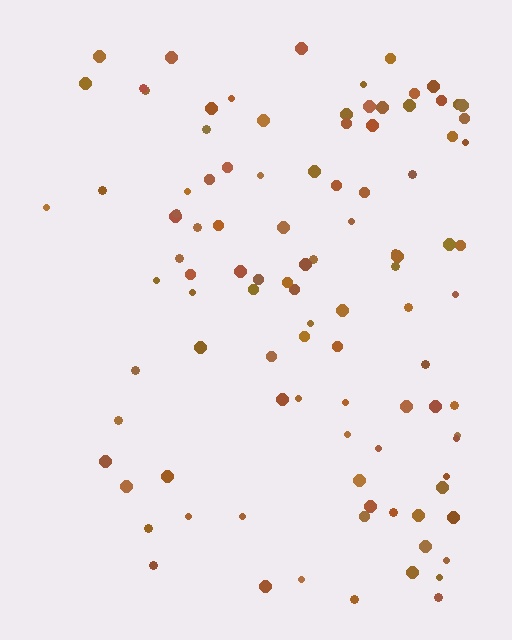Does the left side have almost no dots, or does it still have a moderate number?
Still a moderate number, just noticeably fewer than the right.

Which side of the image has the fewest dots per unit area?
The left.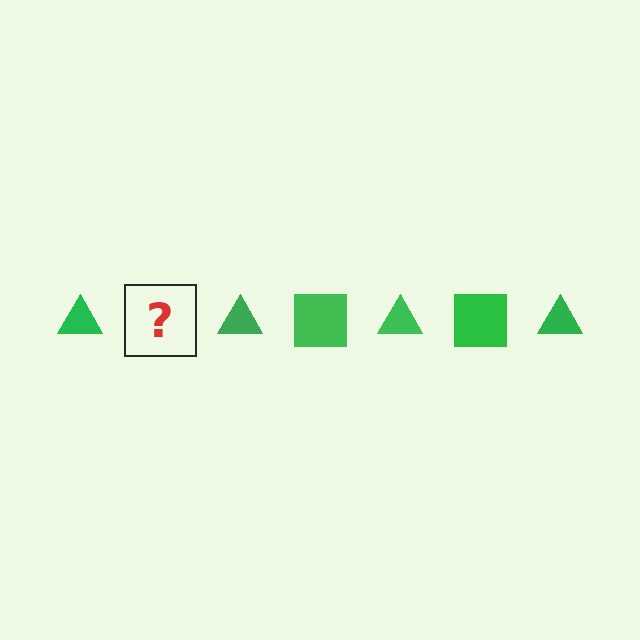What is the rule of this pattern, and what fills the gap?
The rule is that the pattern cycles through triangle, square shapes in green. The gap should be filled with a green square.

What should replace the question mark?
The question mark should be replaced with a green square.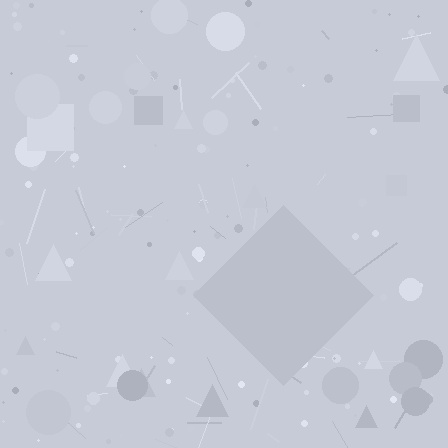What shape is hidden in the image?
A diamond is hidden in the image.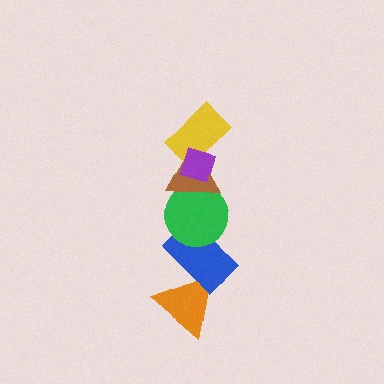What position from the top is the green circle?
The green circle is 4th from the top.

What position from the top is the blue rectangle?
The blue rectangle is 5th from the top.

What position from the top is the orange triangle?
The orange triangle is 6th from the top.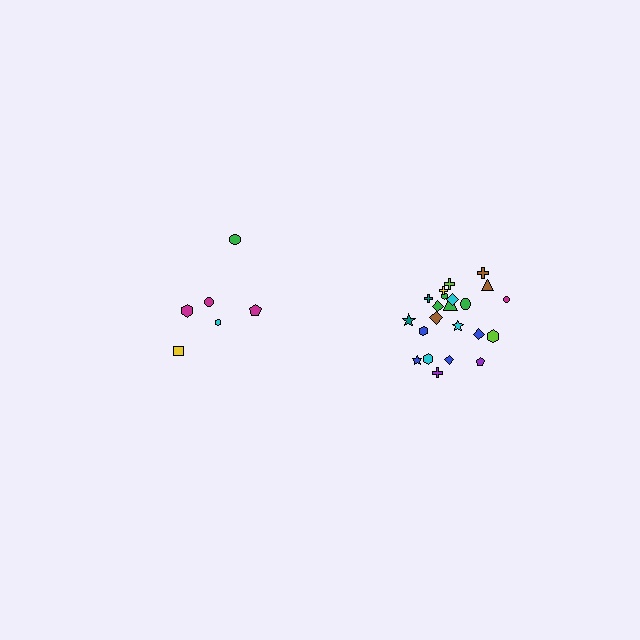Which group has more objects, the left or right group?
The right group.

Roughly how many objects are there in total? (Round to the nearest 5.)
Roughly 30 objects in total.